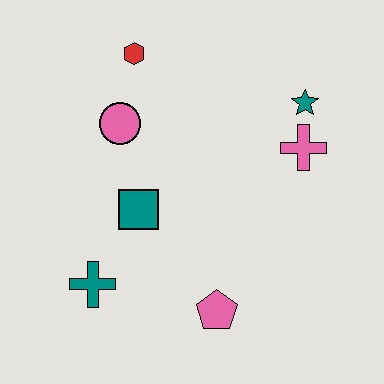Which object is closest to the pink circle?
The red hexagon is closest to the pink circle.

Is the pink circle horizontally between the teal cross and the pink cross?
Yes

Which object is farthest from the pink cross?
The teal cross is farthest from the pink cross.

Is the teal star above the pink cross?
Yes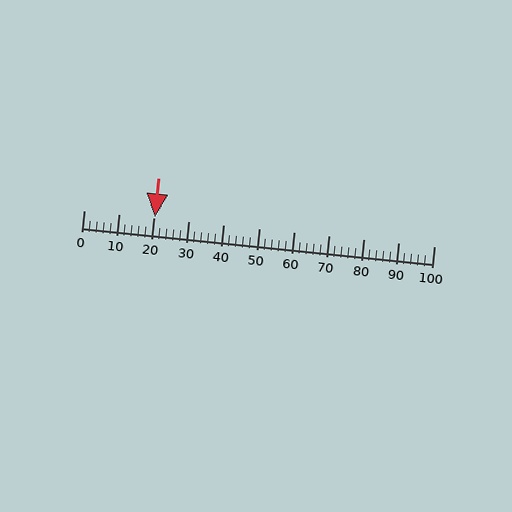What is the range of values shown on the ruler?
The ruler shows values from 0 to 100.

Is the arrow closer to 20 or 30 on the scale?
The arrow is closer to 20.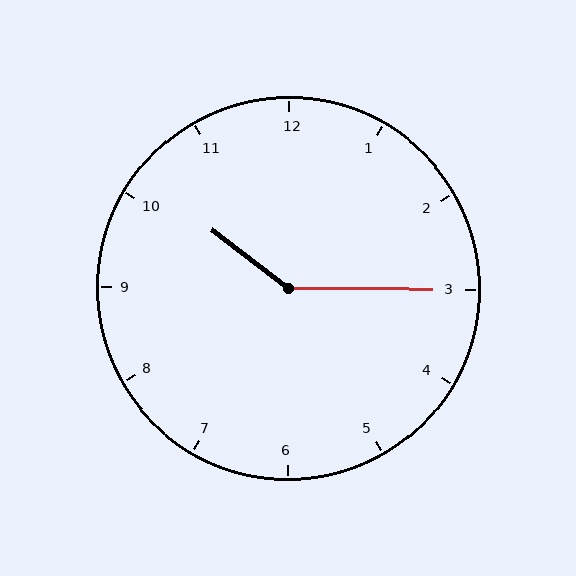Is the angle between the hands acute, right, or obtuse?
It is obtuse.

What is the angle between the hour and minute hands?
Approximately 142 degrees.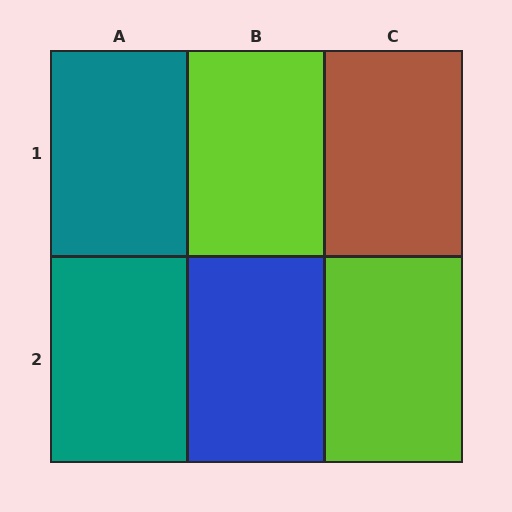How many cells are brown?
1 cell is brown.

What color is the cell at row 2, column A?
Teal.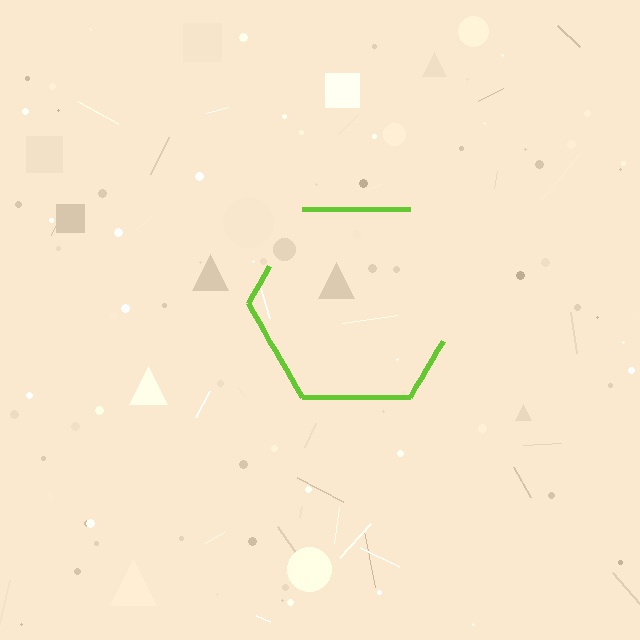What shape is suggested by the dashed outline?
The dashed outline suggests a hexagon.